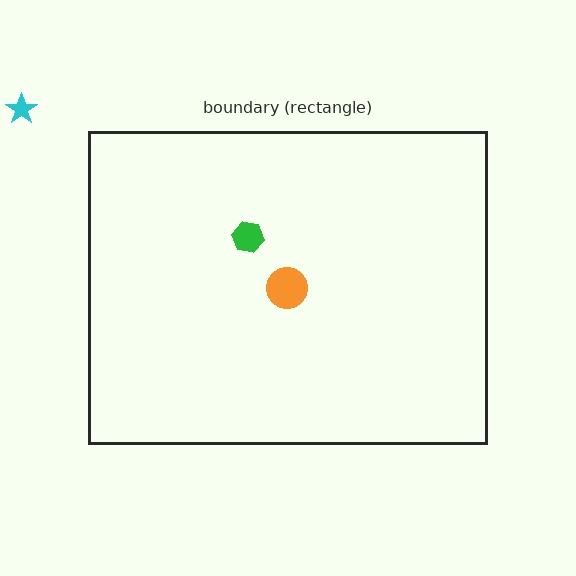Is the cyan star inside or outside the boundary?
Outside.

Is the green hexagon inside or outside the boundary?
Inside.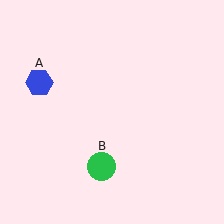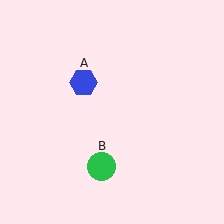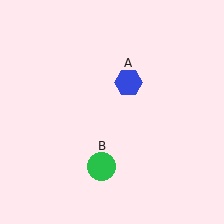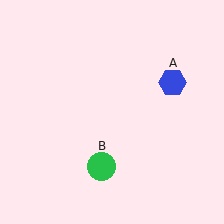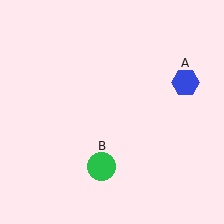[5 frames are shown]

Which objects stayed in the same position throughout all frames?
Green circle (object B) remained stationary.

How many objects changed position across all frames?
1 object changed position: blue hexagon (object A).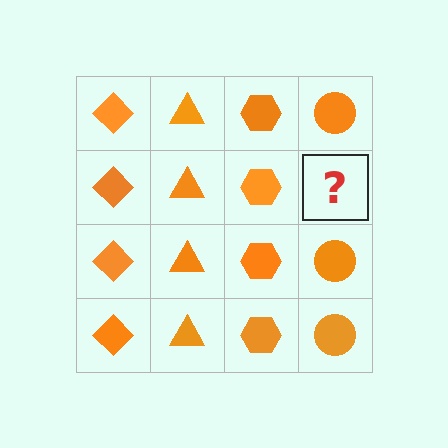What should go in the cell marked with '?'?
The missing cell should contain an orange circle.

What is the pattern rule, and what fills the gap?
The rule is that each column has a consistent shape. The gap should be filled with an orange circle.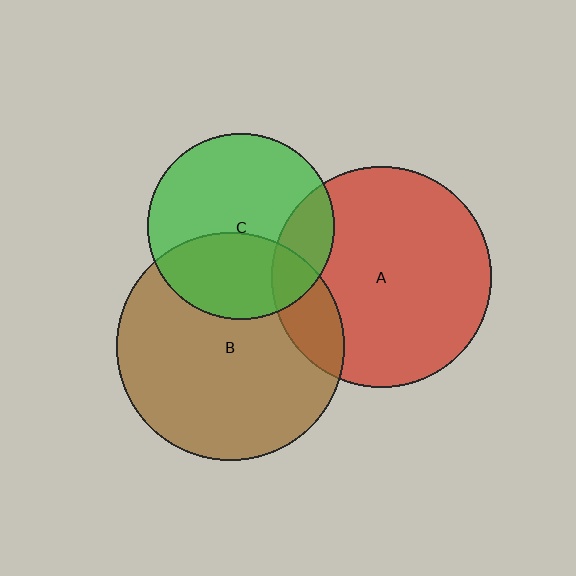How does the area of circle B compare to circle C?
Approximately 1.5 times.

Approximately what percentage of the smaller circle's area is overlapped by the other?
Approximately 35%.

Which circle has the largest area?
Circle B (brown).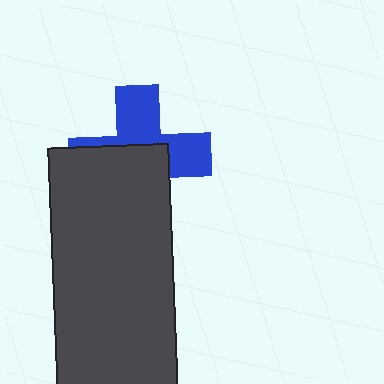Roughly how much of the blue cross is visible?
About half of it is visible (roughly 45%).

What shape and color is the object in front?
The object in front is a dark gray rectangle.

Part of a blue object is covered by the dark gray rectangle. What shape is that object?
It is a cross.